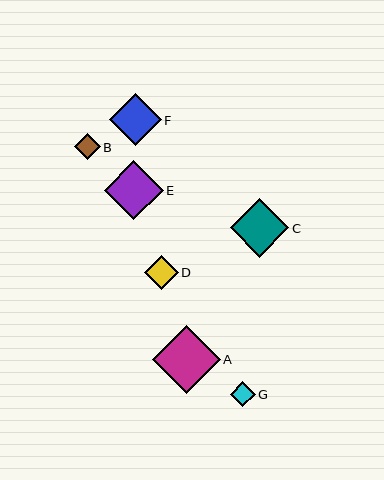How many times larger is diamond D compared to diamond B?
Diamond D is approximately 1.3 times the size of diamond B.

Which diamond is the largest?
Diamond A is the largest with a size of approximately 68 pixels.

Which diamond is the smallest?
Diamond G is the smallest with a size of approximately 25 pixels.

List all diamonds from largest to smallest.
From largest to smallest: A, E, C, F, D, B, G.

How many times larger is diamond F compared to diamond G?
Diamond F is approximately 2.1 times the size of diamond G.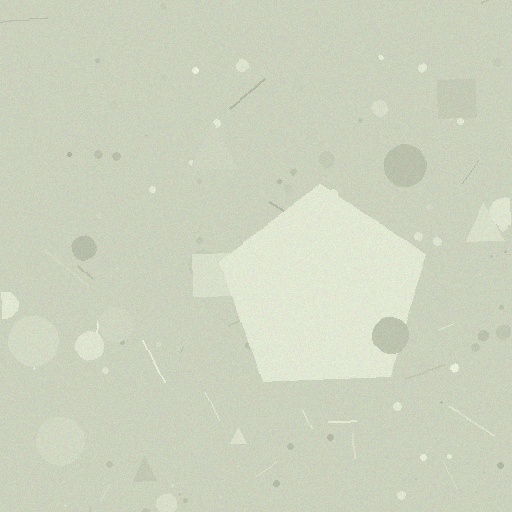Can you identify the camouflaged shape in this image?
The camouflaged shape is a pentagon.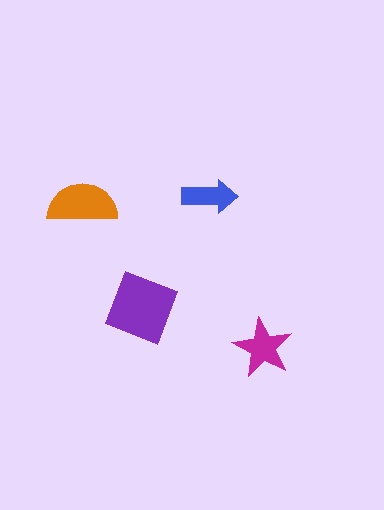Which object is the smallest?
The blue arrow.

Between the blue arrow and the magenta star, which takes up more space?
The magenta star.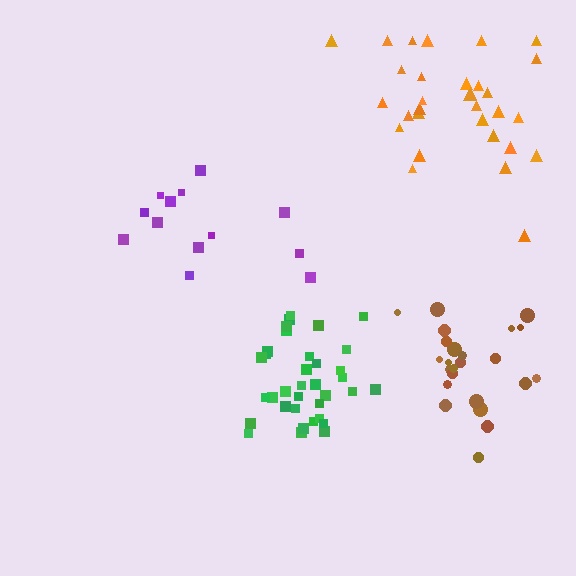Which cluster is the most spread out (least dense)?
Purple.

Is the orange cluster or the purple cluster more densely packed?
Orange.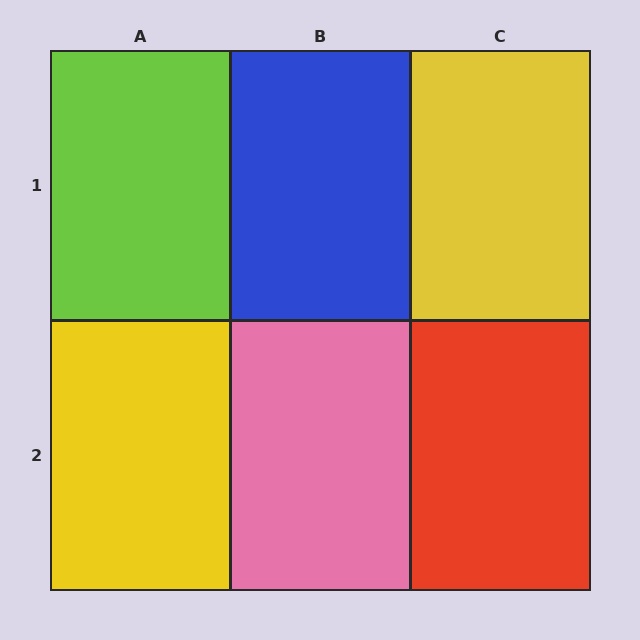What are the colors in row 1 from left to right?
Lime, blue, yellow.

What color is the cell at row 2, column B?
Pink.